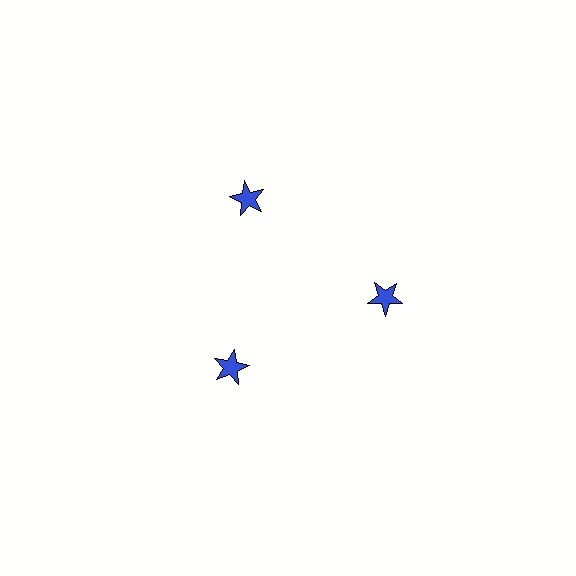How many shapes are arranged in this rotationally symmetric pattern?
There are 3 shapes, arranged in 3 groups of 1.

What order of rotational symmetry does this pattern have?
This pattern has 3-fold rotational symmetry.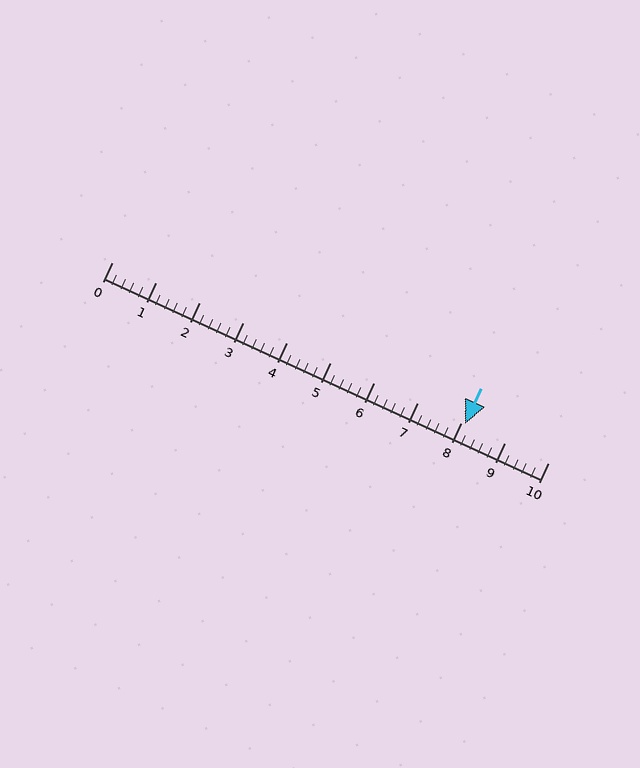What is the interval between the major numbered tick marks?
The major tick marks are spaced 1 units apart.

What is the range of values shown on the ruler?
The ruler shows values from 0 to 10.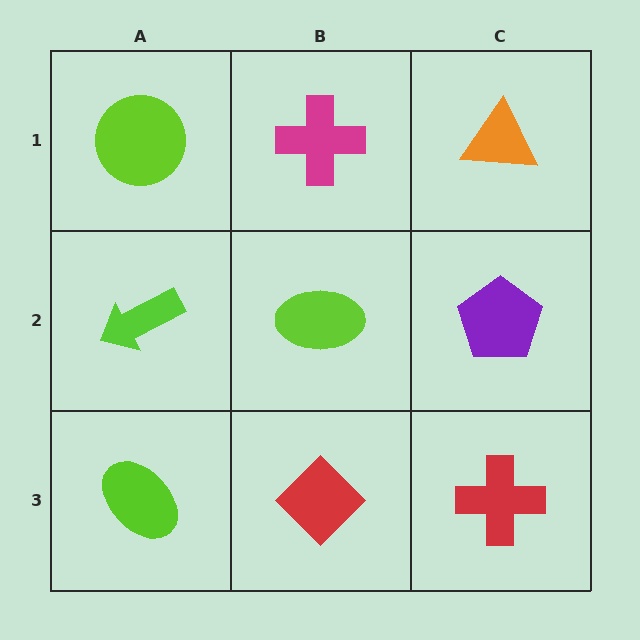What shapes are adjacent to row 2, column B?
A magenta cross (row 1, column B), a red diamond (row 3, column B), a lime arrow (row 2, column A), a purple pentagon (row 2, column C).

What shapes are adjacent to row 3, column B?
A lime ellipse (row 2, column B), a lime ellipse (row 3, column A), a red cross (row 3, column C).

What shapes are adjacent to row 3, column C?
A purple pentagon (row 2, column C), a red diamond (row 3, column B).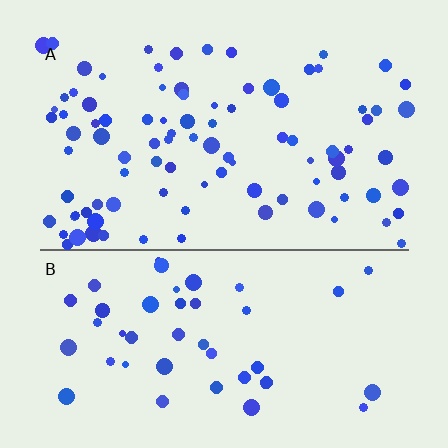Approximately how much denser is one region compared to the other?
Approximately 2.0× — region A over region B.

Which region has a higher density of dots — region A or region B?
A (the top).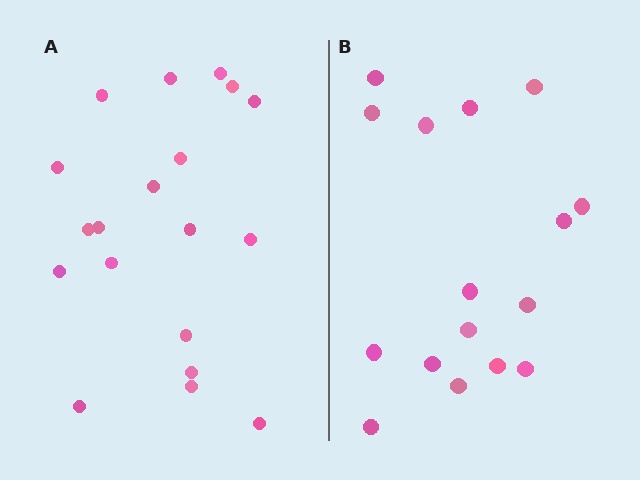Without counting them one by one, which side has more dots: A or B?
Region A (the left region) has more dots.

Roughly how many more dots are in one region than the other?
Region A has just a few more — roughly 2 or 3 more dots than region B.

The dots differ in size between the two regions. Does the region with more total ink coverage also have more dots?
No. Region B has more total ink coverage because its dots are larger, but region A actually contains more individual dots. Total area can be misleading — the number of items is what matters here.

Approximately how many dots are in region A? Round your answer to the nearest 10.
About 20 dots. (The exact count is 19, which rounds to 20.)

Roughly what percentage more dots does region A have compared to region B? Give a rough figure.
About 20% more.